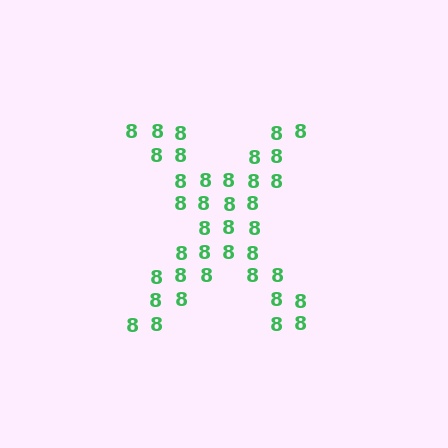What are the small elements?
The small elements are digit 8's.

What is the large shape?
The large shape is the letter X.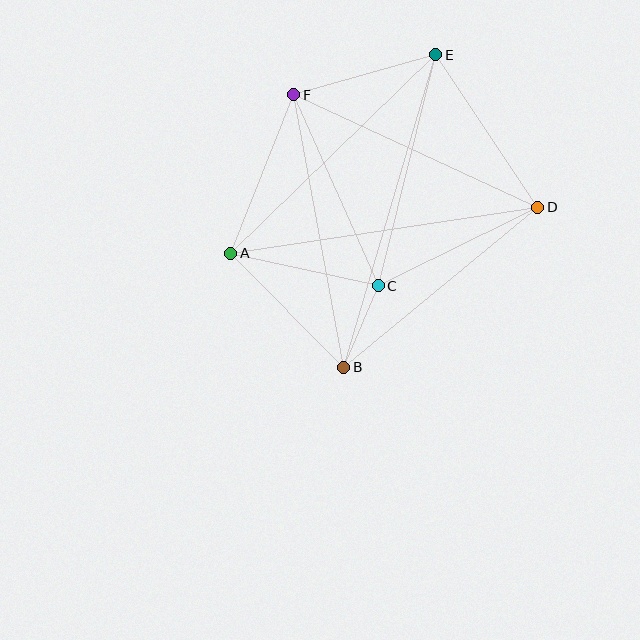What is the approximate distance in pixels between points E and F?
The distance between E and F is approximately 147 pixels.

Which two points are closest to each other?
Points B and C are closest to each other.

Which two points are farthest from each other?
Points B and E are farthest from each other.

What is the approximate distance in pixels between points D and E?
The distance between D and E is approximately 183 pixels.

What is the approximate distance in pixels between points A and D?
The distance between A and D is approximately 310 pixels.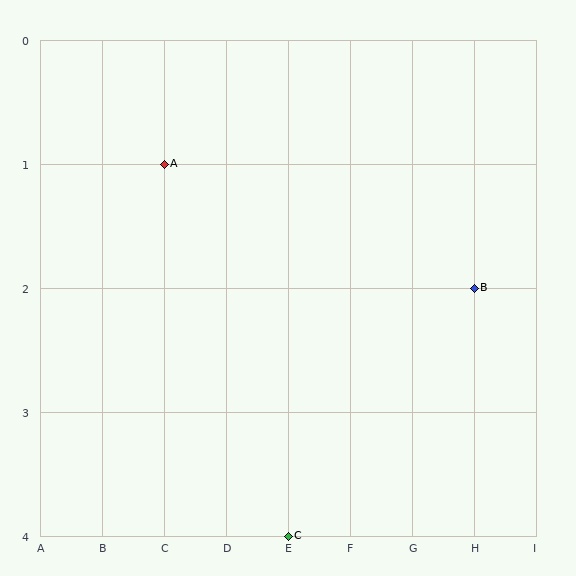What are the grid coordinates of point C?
Point C is at grid coordinates (E, 4).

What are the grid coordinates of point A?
Point A is at grid coordinates (C, 1).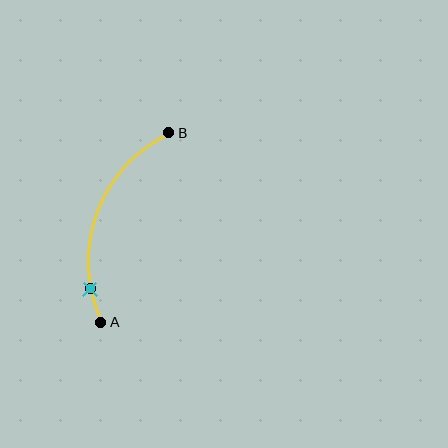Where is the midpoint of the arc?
The arc midpoint is the point on the curve farthest from the straight line joining A and B. It sits to the left of that line.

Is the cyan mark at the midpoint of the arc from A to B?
No. The cyan mark lies on the arc but is closer to endpoint A. The arc midpoint would be at the point on the curve equidistant along the arc from both A and B.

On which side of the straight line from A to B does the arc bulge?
The arc bulges to the left of the straight line connecting A and B.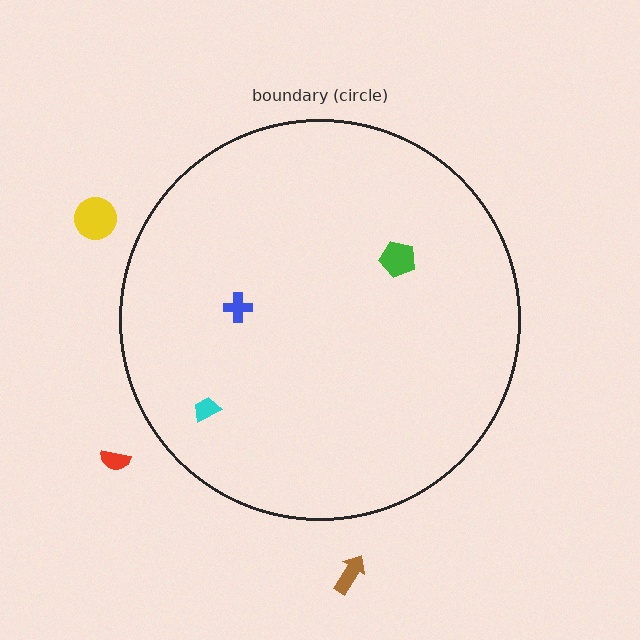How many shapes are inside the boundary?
3 inside, 3 outside.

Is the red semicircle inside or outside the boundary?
Outside.